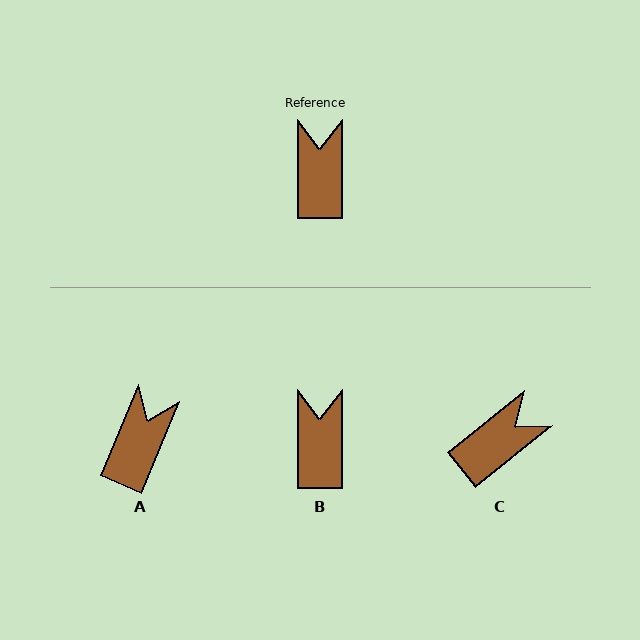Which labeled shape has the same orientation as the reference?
B.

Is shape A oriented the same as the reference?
No, it is off by about 23 degrees.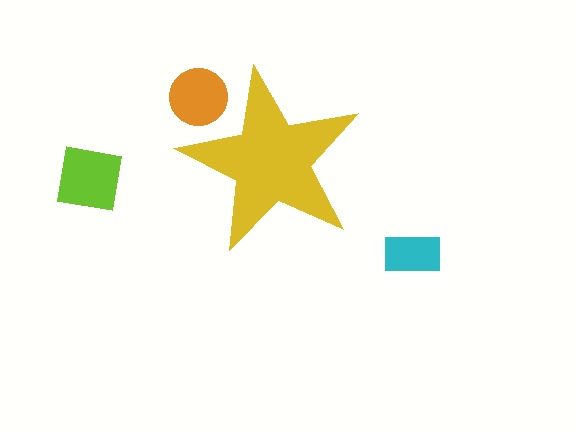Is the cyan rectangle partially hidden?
No, the cyan rectangle is fully visible.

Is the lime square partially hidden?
No, the lime square is fully visible.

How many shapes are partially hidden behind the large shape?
1 shape is partially hidden.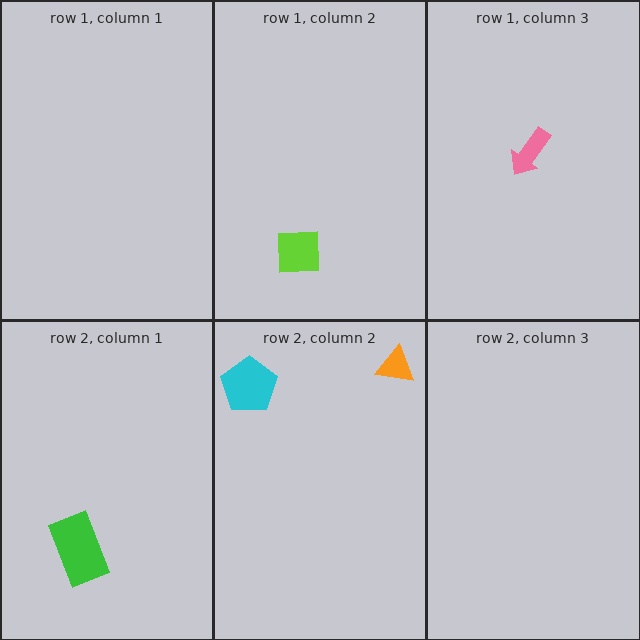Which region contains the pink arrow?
The row 1, column 3 region.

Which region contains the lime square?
The row 1, column 2 region.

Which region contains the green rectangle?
The row 2, column 1 region.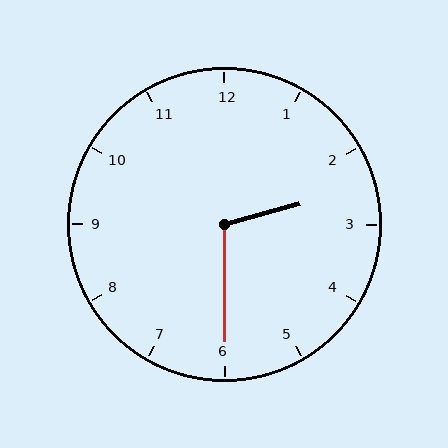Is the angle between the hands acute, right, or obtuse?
It is obtuse.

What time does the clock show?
2:30.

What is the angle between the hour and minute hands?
Approximately 105 degrees.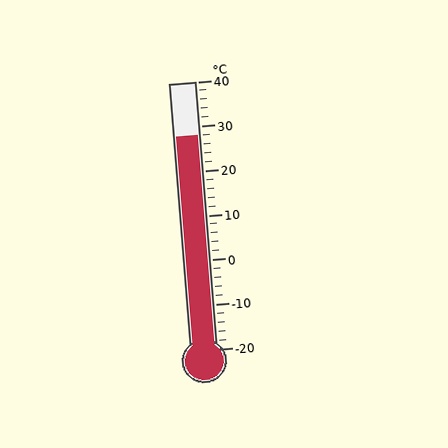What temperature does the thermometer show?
The thermometer shows approximately 28°C.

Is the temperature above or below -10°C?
The temperature is above -10°C.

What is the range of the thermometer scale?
The thermometer scale ranges from -20°C to 40°C.